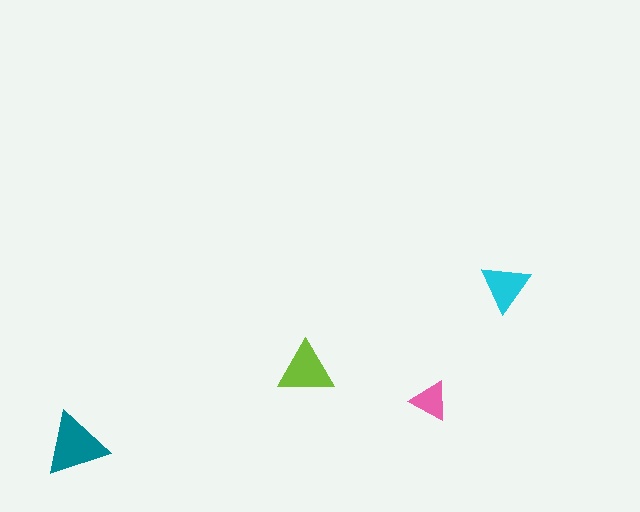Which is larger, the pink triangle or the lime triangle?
The lime one.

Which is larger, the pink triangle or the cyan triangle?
The cyan one.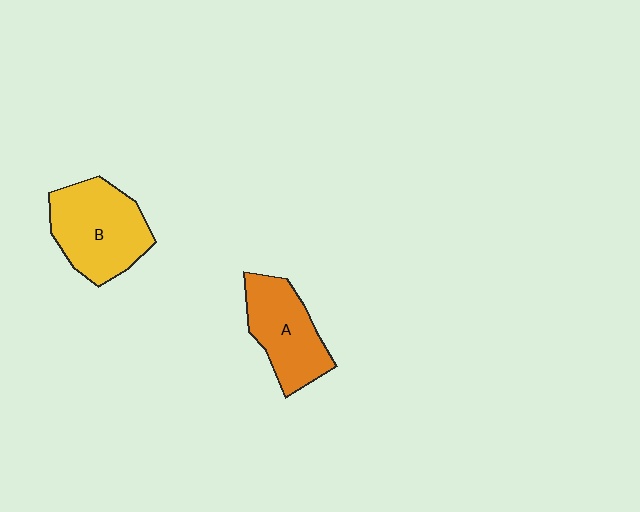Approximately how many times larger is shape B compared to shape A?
Approximately 1.2 times.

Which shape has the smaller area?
Shape A (orange).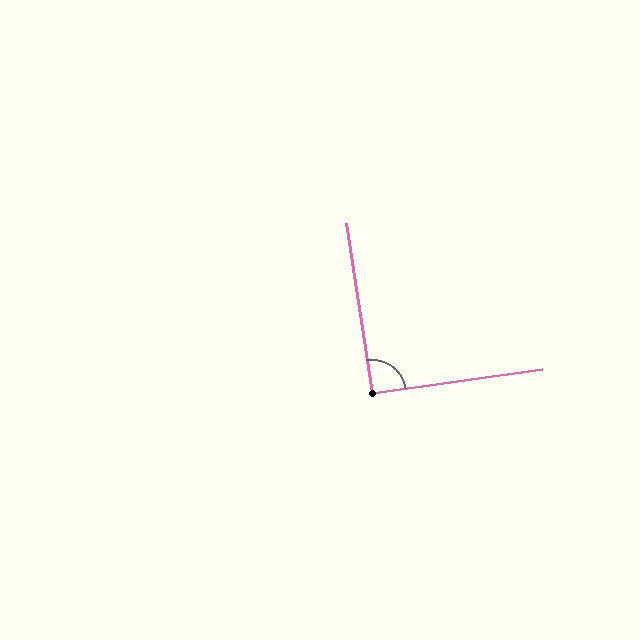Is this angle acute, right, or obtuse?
It is approximately a right angle.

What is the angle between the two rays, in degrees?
Approximately 91 degrees.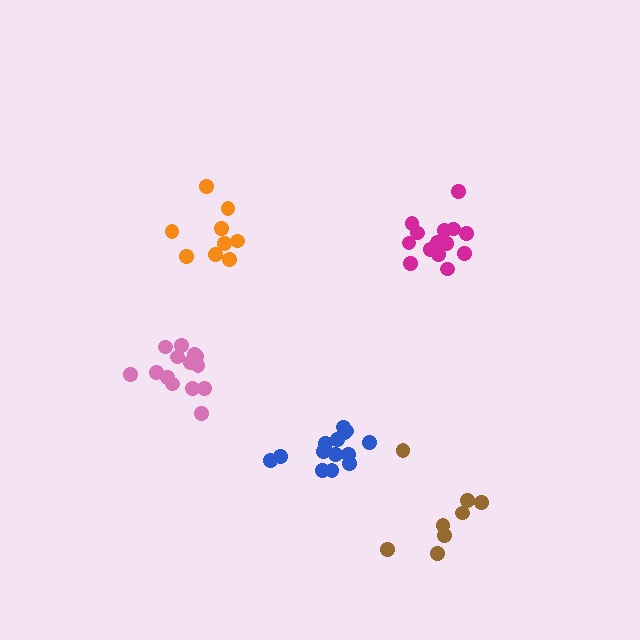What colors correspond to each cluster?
The clusters are colored: orange, blue, magenta, pink, brown.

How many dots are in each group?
Group 1: 9 dots, Group 2: 14 dots, Group 3: 14 dots, Group 4: 14 dots, Group 5: 8 dots (59 total).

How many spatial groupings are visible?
There are 5 spatial groupings.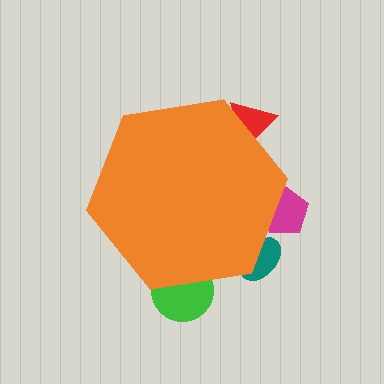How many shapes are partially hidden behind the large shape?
4 shapes are partially hidden.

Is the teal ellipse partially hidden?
Yes, the teal ellipse is partially hidden behind the orange hexagon.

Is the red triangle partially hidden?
Yes, the red triangle is partially hidden behind the orange hexagon.